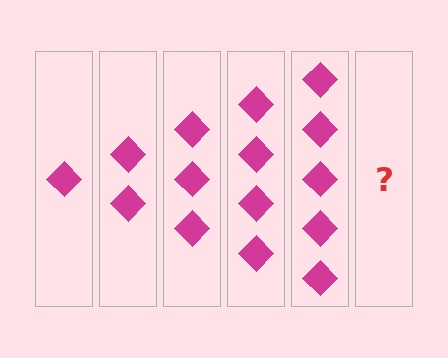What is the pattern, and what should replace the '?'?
The pattern is that each step adds one more diamond. The '?' should be 6 diamonds.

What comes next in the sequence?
The next element should be 6 diamonds.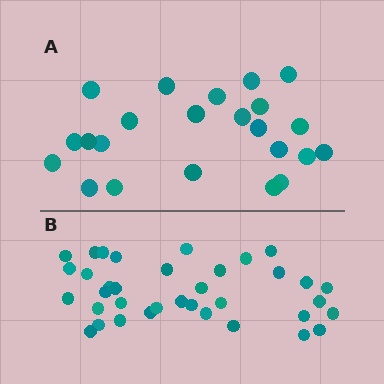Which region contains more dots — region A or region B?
Region B (the bottom region) has more dots.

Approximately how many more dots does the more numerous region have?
Region B has approximately 15 more dots than region A.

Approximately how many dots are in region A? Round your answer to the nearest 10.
About 20 dots. (The exact count is 23, which rounds to 20.)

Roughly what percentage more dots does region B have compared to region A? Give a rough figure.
About 55% more.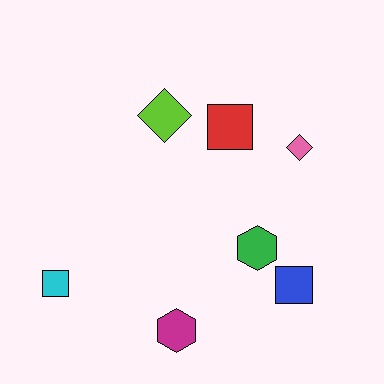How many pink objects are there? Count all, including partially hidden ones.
There is 1 pink object.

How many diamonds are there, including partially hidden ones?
There are 2 diamonds.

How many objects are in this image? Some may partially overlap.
There are 7 objects.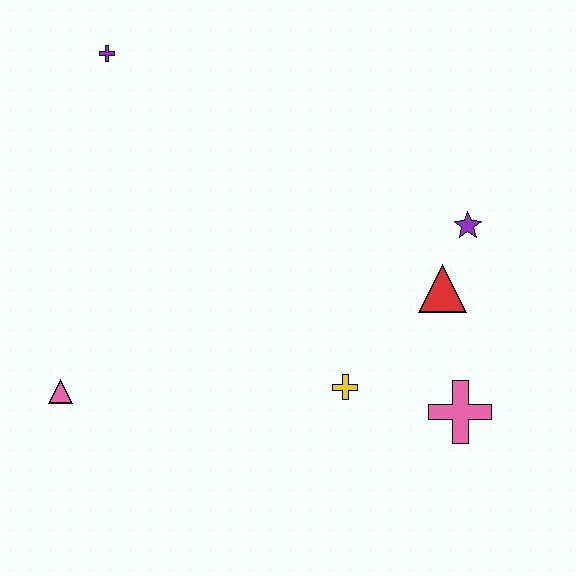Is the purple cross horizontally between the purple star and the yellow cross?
No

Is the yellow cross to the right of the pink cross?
No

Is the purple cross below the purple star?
No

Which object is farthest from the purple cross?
The pink cross is farthest from the purple cross.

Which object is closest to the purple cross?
The pink triangle is closest to the purple cross.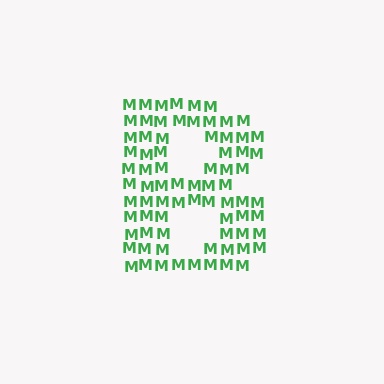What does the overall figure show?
The overall figure shows the letter B.